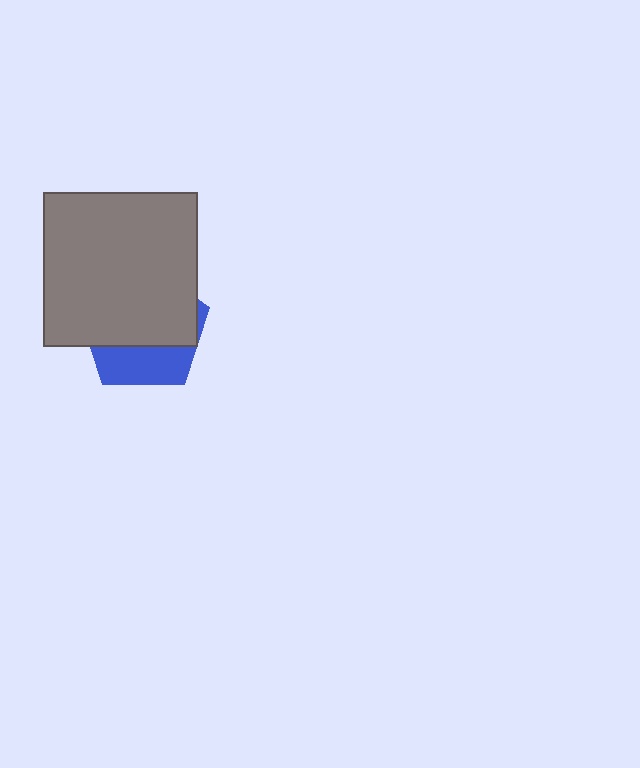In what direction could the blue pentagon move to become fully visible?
The blue pentagon could move down. That would shift it out from behind the gray square entirely.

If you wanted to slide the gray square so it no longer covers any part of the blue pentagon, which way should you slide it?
Slide it up — that is the most direct way to separate the two shapes.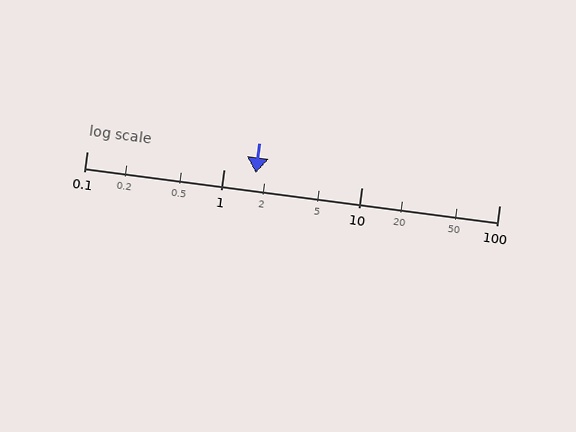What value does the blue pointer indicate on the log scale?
The pointer indicates approximately 1.7.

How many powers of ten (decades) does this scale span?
The scale spans 3 decades, from 0.1 to 100.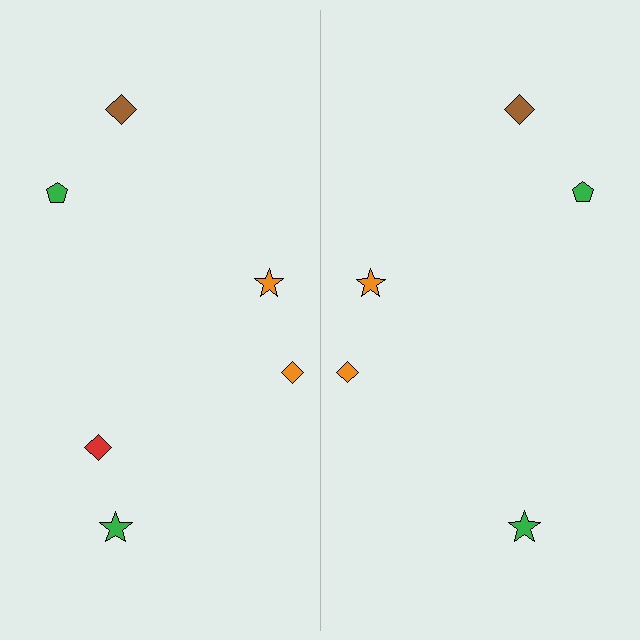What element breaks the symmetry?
A red diamond is missing from the right side.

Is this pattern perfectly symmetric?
No, the pattern is not perfectly symmetric. A red diamond is missing from the right side.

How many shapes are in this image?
There are 11 shapes in this image.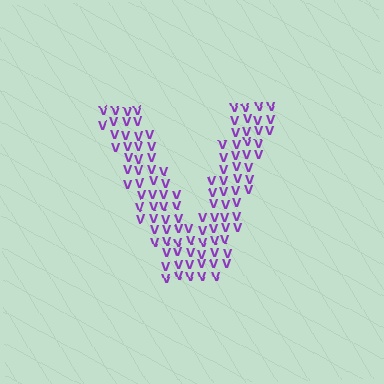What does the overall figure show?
The overall figure shows the letter V.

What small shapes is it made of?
It is made of small letter V's.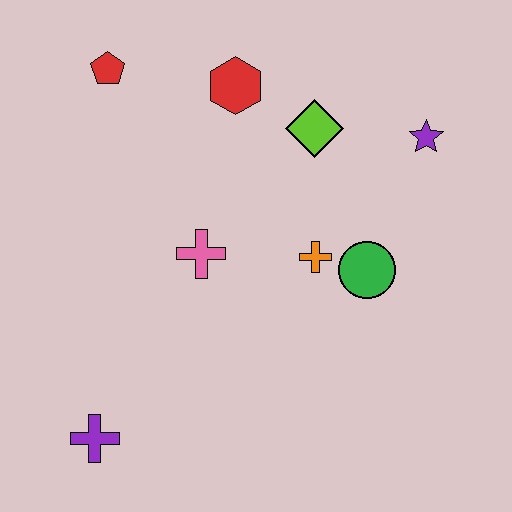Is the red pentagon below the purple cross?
No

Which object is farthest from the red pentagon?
The purple cross is farthest from the red pentagon.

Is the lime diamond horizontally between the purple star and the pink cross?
Yes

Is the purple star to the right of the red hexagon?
Yes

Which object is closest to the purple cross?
The pink cross is closest to the purple cross.